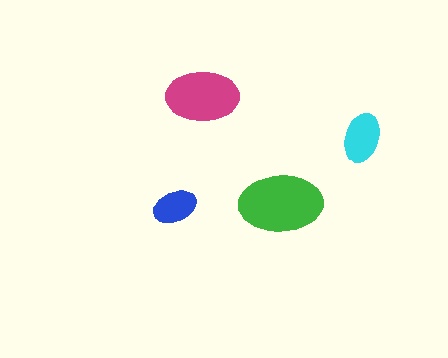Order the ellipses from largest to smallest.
the green one, the magenta one, the cyan one, the blue one.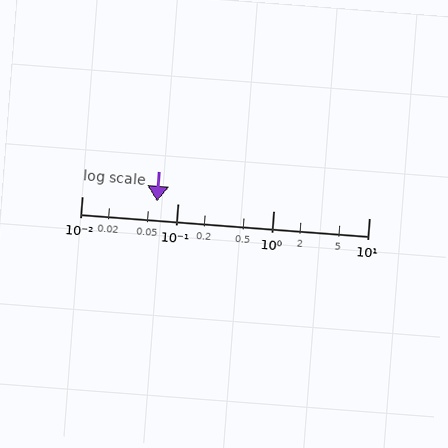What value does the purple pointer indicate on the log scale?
The pointer indicates approximately 0.061.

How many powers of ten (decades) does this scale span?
The scale spans 3 decades, from 0.01 to 10.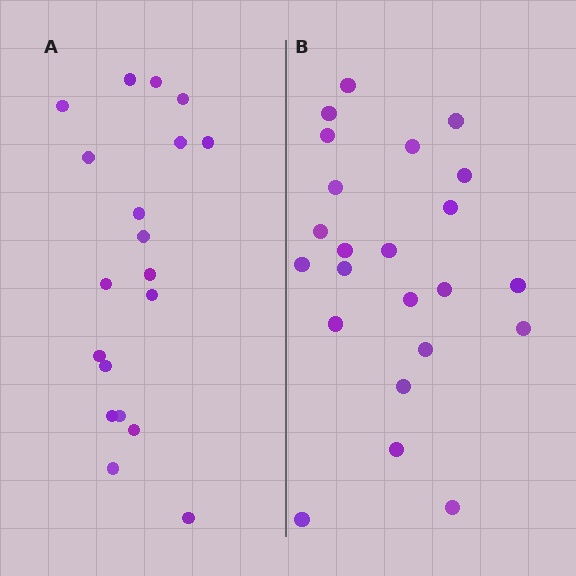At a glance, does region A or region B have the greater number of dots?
Region B (the right region) has more dots.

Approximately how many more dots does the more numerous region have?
Region B has about 4 more dots than region A.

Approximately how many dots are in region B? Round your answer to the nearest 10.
About 20 dots. (The exact count is 23, which rounds to 20.)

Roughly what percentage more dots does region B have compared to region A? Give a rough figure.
About 20% more.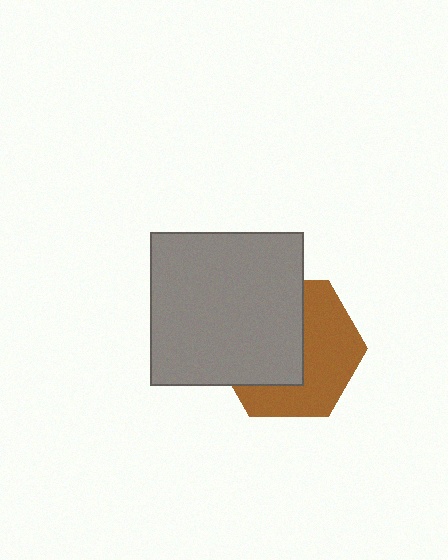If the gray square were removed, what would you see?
You would see the complete brown hexagon.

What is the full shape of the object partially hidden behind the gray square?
The partially hidden object is a brown hexagon.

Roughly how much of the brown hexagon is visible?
About half of it is visible (roughly 50%).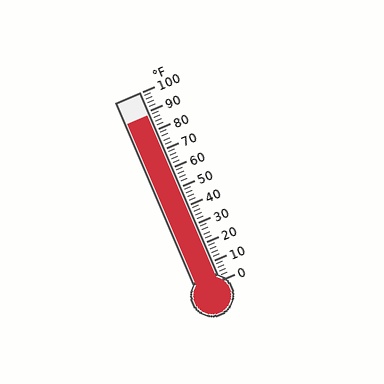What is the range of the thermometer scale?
The thermometer scale ranges from 0°F to 100°F.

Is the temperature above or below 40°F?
The temperature is above 40°F.